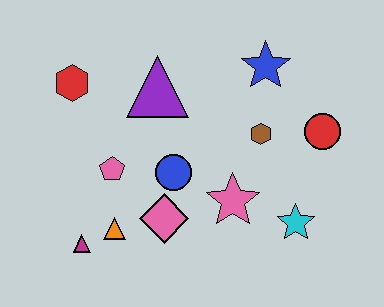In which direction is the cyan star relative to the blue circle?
The cyan star is to the right of the blue circle.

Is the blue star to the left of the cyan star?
Yes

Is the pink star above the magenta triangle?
Yes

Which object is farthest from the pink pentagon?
The red circle is farthest from the pink pentagon.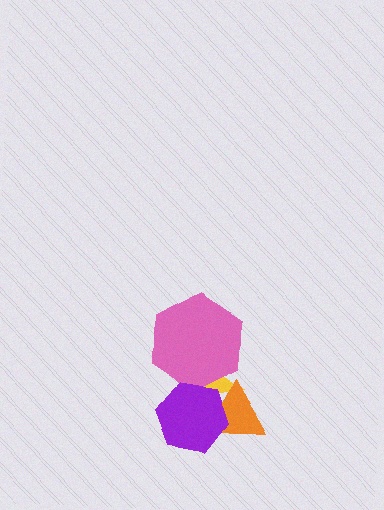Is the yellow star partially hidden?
Yes, it is partially covered by another shape.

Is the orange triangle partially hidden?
Yes, it is partially covered by another shape.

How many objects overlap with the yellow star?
3 objects overlap with the yellow star.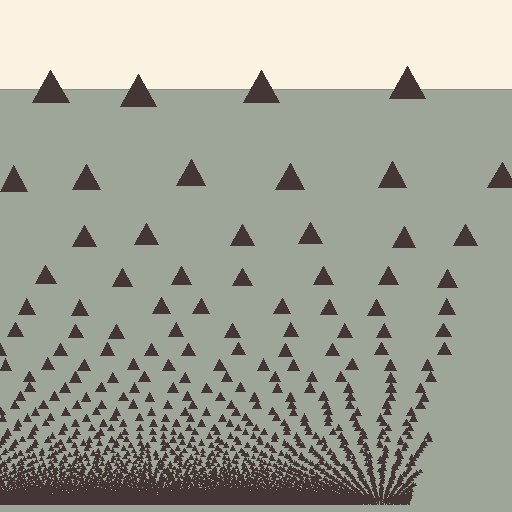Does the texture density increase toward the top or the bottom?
Density increases toward the bottom.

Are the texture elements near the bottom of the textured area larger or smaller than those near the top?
Smaller. The gradient is inverted — elements near the bottom are smaller and denser.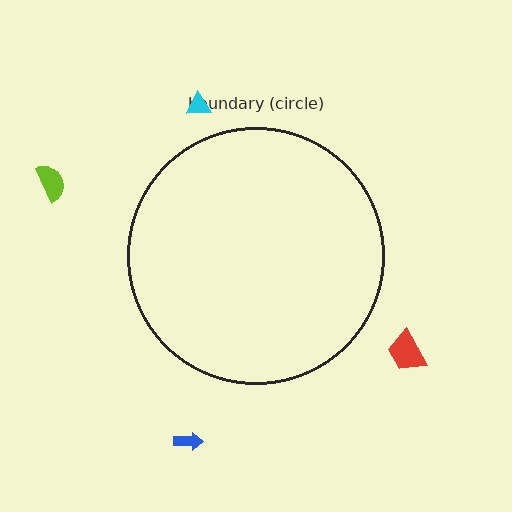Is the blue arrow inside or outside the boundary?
Outside.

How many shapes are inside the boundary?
0 inside, 4 outside.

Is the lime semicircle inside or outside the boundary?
Outside.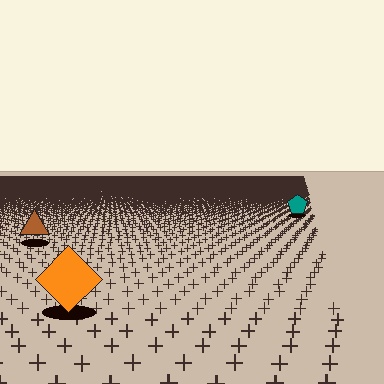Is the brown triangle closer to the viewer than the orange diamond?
No. The orange diamond is closer — you can tell from the texture gradient: the ground texture is coarser near it.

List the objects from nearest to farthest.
From nearest to farthest: the orange diamond, the brown triangle, the teal pentagon.